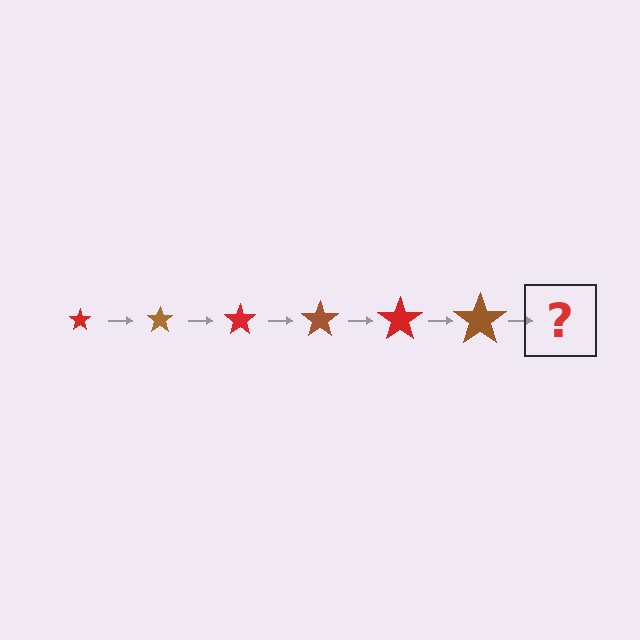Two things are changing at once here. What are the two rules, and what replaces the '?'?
The two rules are that the star grows larger each step and the color cycles through red and brown. The '?' should be a red star, larger than the previous one.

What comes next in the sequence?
The next element should be a red star, larger than the previous one.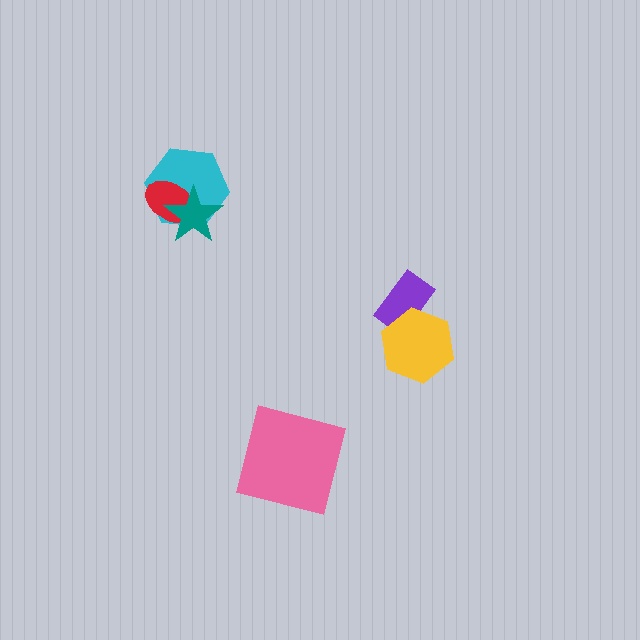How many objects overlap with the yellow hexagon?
1 object overlaps with the yellow hexagon.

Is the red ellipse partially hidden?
Yes, it is partially covered by another shape.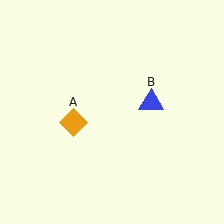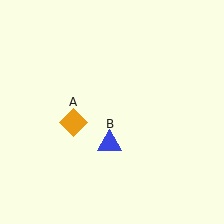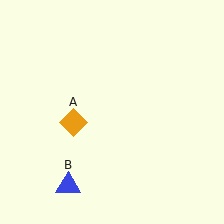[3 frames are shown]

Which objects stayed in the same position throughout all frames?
Orange diamond (object A) remained stationary.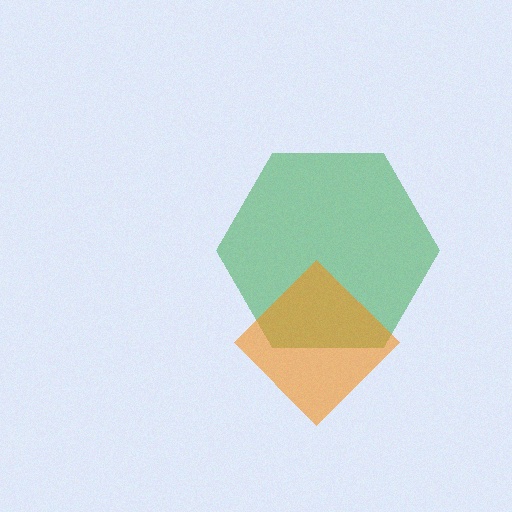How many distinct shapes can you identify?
There are 2 distinct shapes: a green hexagon, an orange diamond.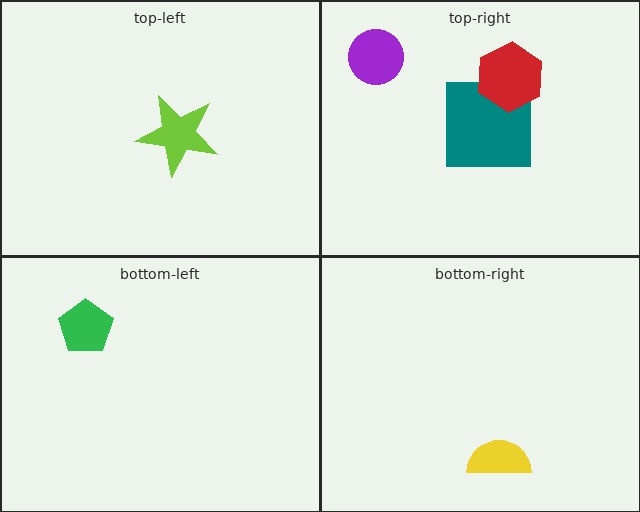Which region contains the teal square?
The top-right region.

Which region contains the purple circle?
The top-right region.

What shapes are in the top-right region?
The teal square, the red hexagon, the purple circle.